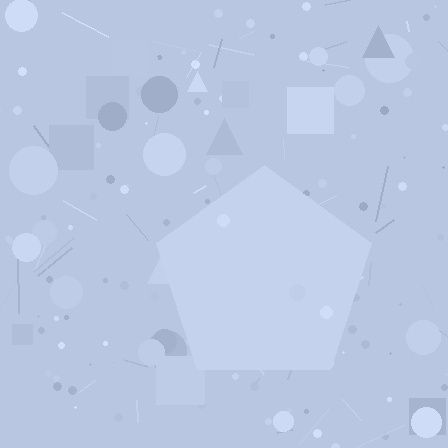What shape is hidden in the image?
A pentagon is hidden in the image.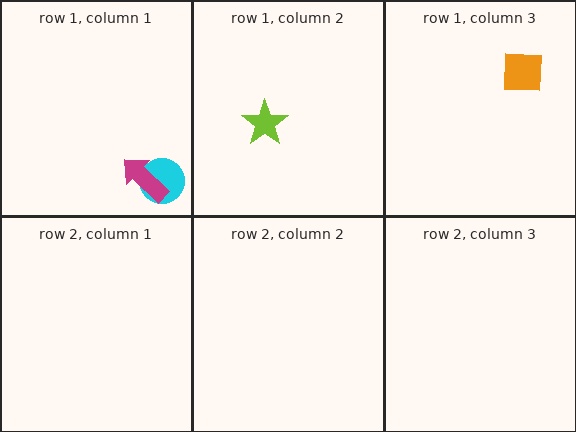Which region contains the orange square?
The row 1, column 3 region.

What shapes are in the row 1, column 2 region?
The lime star.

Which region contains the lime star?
The row 1, column 2 region.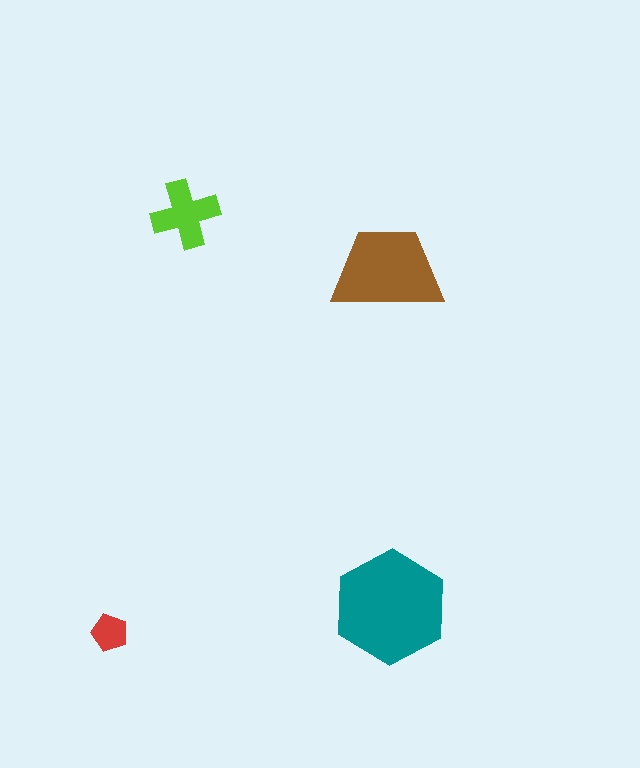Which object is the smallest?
The red pentagon.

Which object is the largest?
The teal hexagon.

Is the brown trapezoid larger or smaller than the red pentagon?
Larger.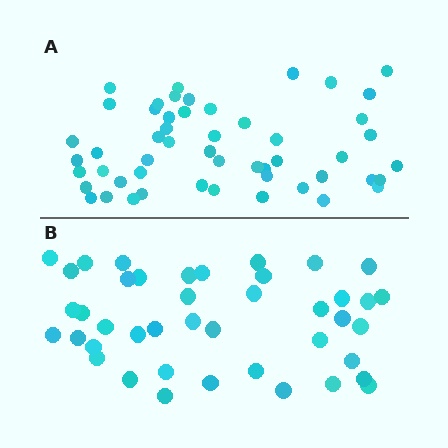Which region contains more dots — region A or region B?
Region A (the top region) has more dots.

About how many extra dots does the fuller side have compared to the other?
Region A has roughly 10 or so more dots than region B.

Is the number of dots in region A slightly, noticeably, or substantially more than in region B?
Region A has only slightly more — the two regions are fairly close. The ratio is roughly 1.2 to 1.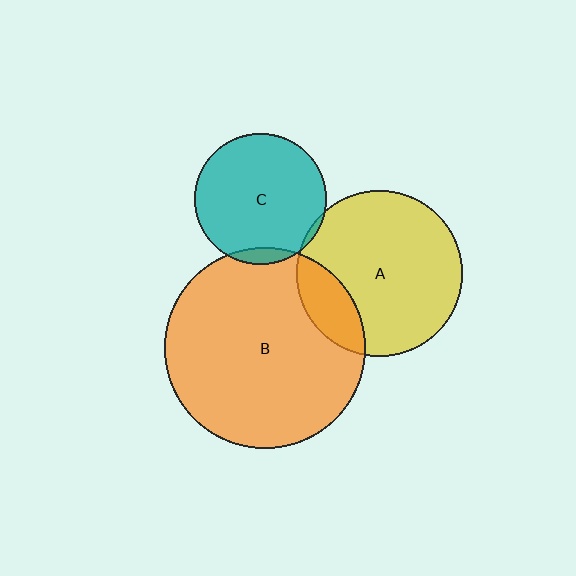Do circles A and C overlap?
Yes.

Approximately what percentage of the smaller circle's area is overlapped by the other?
Approximately 5%.